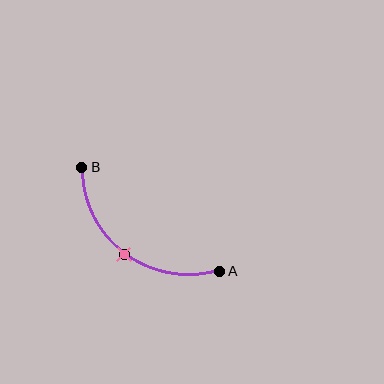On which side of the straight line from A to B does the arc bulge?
The arc bulges below and to the left of the straight line connecting A and B.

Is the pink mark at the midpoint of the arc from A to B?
Yes. The pink mark lies on the arc at equal arc-length from both A and B — it is the arc midpoint.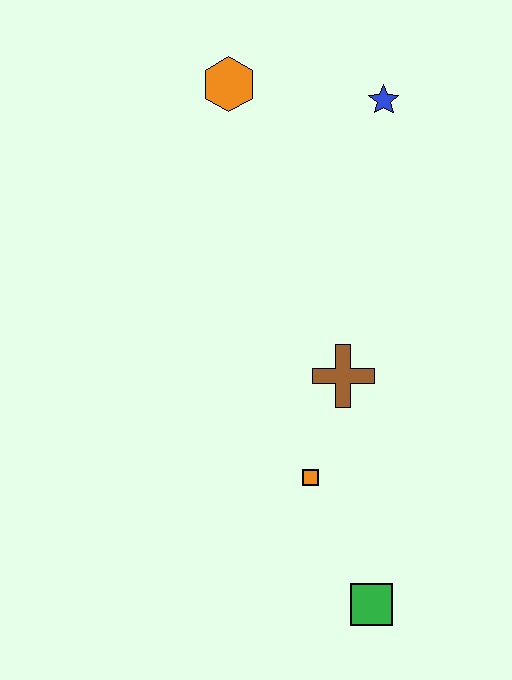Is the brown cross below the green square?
No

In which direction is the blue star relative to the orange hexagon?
The blue star is to the right of the orange hexagon.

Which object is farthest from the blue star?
The green square is farthest from the blue star.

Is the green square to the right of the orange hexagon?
Yes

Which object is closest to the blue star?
The orange hexagon is closest to the blue star.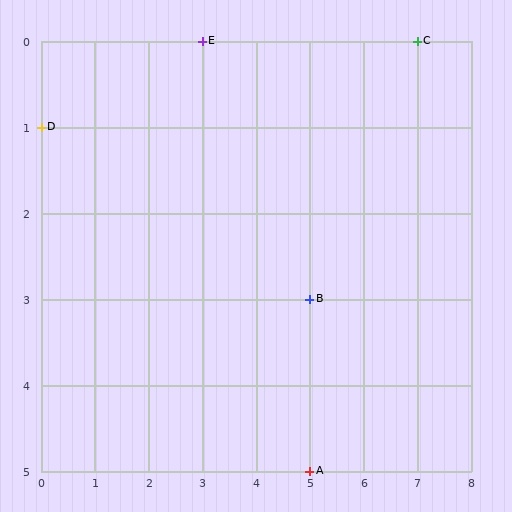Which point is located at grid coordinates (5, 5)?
Point A is at (5, 5).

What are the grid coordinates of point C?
Point C is at grid coordinates (7, 0).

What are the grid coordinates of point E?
Point E is at grid coordinates (3, 0).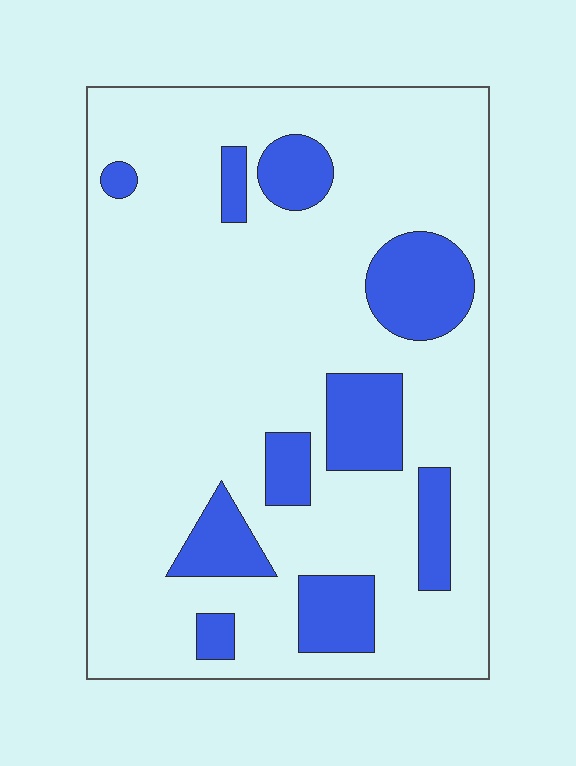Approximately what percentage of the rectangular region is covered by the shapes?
Approximately 20%.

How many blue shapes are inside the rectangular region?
10.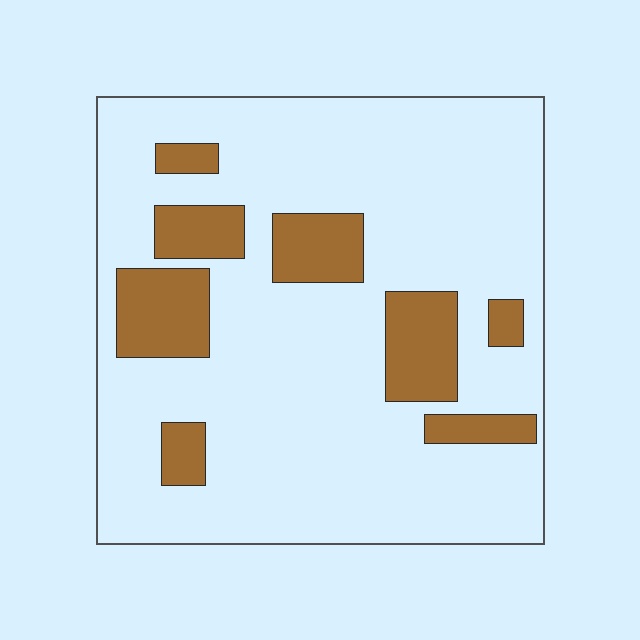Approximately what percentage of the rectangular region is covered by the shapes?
Approximately 20%.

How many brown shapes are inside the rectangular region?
8.